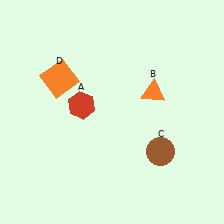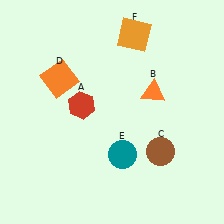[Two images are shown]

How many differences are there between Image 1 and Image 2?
There are 2 differences between the two images.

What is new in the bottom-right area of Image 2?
A teal circle (E) was added in the bottom-right area of Image 2.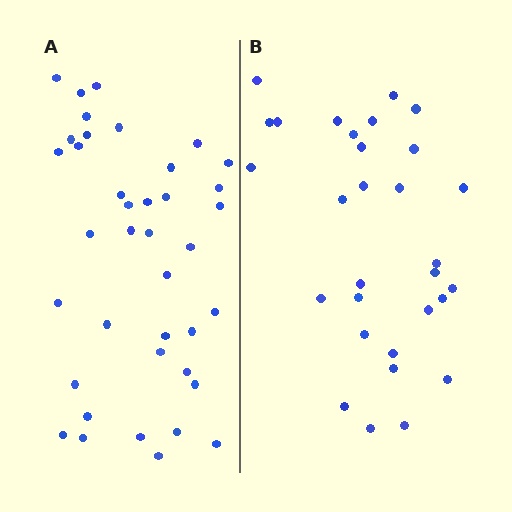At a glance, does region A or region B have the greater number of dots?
Region A (the left region) has more dots.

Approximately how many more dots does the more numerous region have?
Region A has roughly 8 or so more dots than region B.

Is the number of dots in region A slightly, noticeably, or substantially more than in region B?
Region A has noticeably more, but not dramatically so. The ratio is roughly 1.3 to 1.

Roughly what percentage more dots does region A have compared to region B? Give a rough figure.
About 30% more.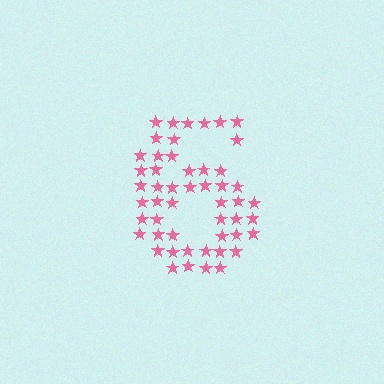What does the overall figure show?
The overall figure shows the digit 6.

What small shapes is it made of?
It is made of small stars.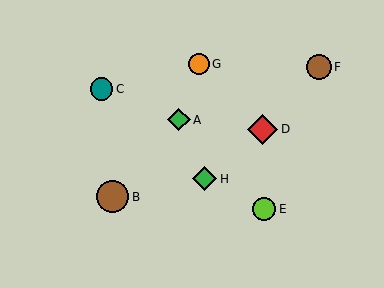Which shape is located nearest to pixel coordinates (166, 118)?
The green diamond (labeled A) at (179, 120) is nearest to that location.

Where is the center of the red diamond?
The center of the red diamond is at (262, 129).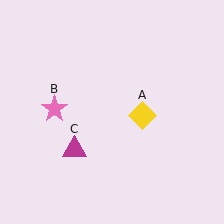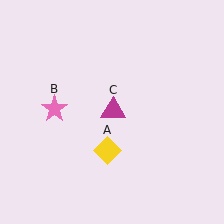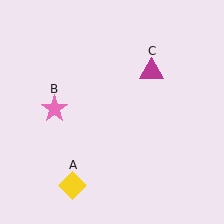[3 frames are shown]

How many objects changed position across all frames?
2 objects changed position: yellow diamond (object A), magenta triangle (object C).